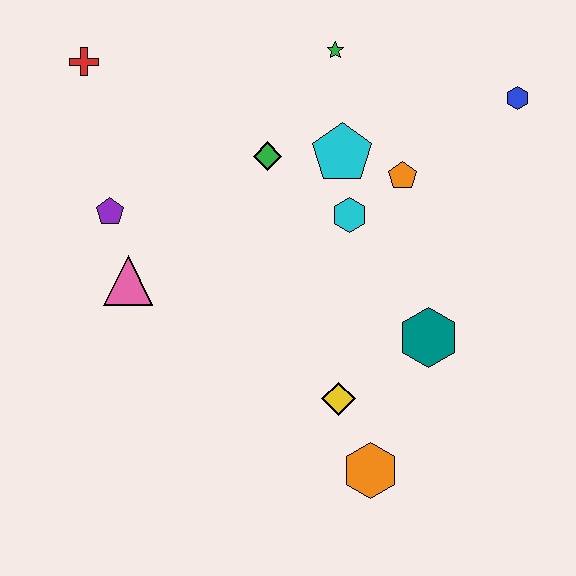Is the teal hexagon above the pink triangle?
No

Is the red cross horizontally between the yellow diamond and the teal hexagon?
No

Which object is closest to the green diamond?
The cyan pentagon is closest to the green diamond.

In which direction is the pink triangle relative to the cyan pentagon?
The pink triangle is to the left of the cyan pentagon.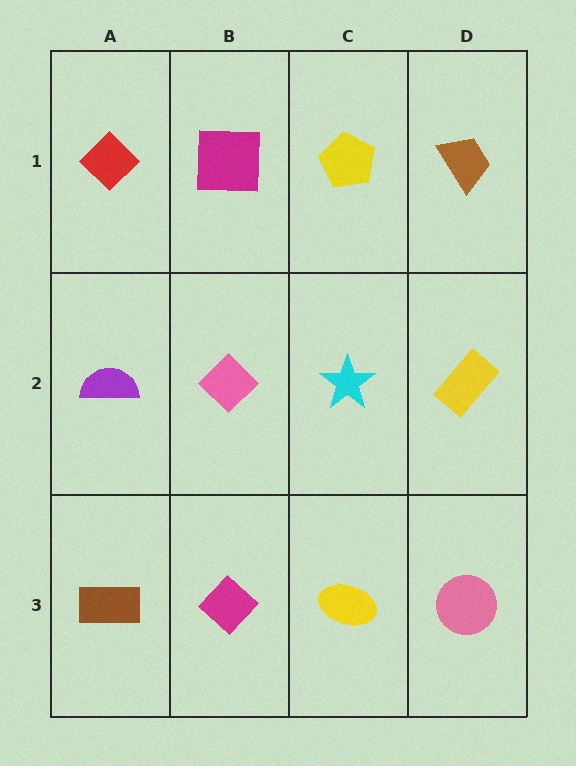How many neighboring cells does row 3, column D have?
2.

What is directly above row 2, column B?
A magenta square.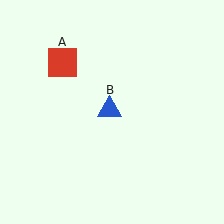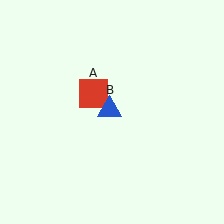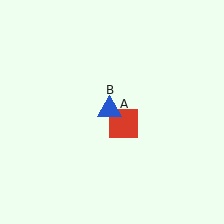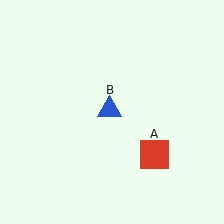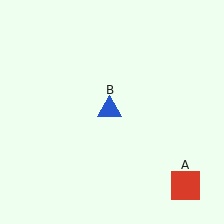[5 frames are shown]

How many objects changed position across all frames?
1 object changed position: red square (object A).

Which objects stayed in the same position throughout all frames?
Blue triangle (object B) remained stationary.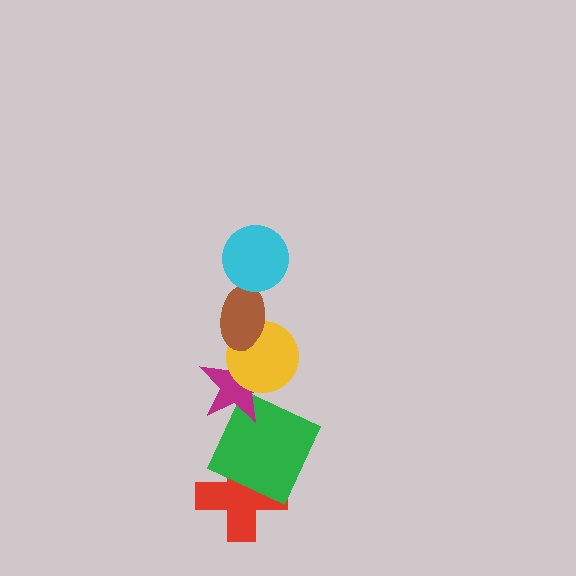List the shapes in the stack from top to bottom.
From top to bottom: the cyan circle, the brown ellipse, the yellow circle, the magenta star, the green square, the red cross.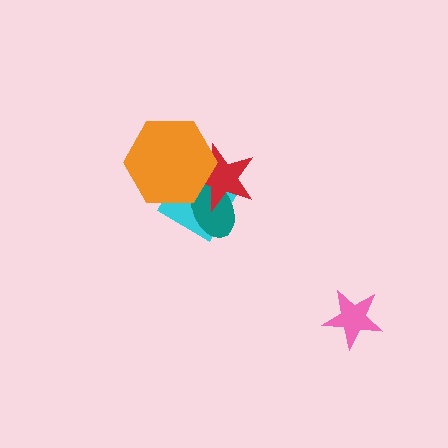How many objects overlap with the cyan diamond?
3 objects overlap with the cyan diamond.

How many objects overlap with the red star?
3 objects overlap with the red star.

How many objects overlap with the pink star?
0 objects overlap with the pink star.